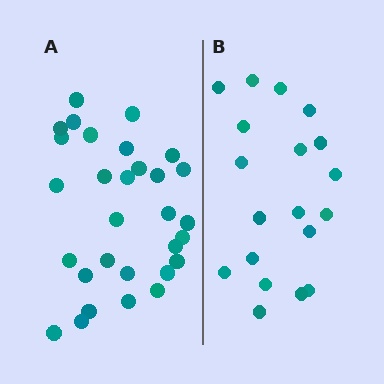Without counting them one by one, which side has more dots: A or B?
Region A (the left region) has more dots.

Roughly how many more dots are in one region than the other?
Region A has roughly 12 or so more dots than region B.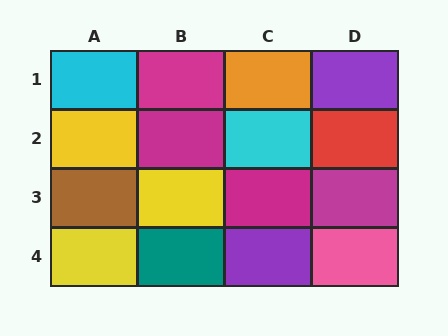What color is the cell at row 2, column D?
Red.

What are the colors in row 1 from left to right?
Cyan, magenta, orange, purple.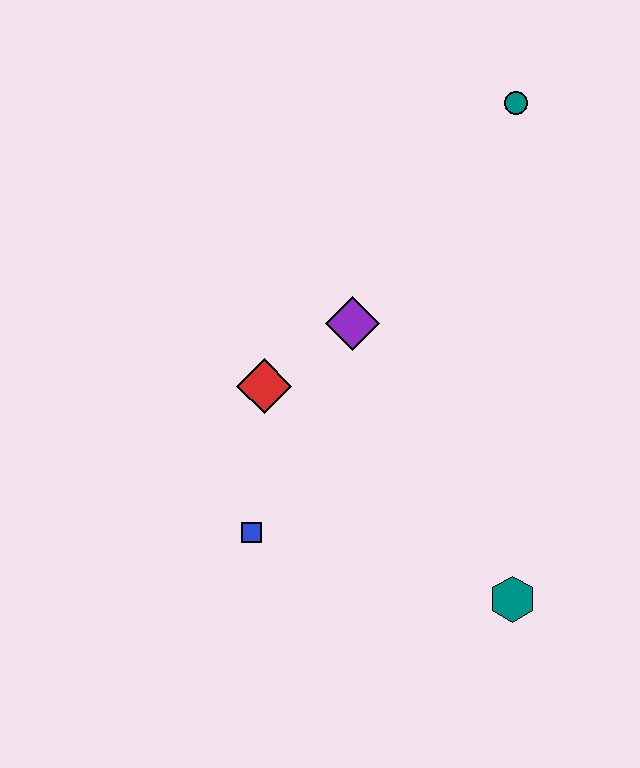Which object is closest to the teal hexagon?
The blue square is closest to the teal hexagon.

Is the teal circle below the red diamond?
No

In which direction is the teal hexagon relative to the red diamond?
The teal hexagon is to the right of the red diamond.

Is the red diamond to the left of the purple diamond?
Yes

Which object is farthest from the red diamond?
The teal circle is farthest from the red diamond.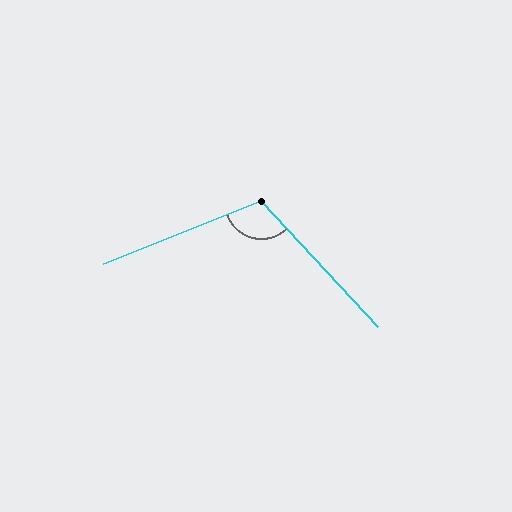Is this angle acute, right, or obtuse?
It is obtuse.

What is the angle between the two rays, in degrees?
Approximately 111 degrees.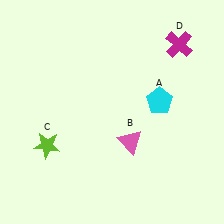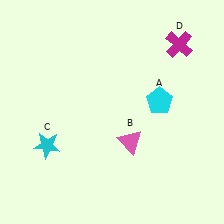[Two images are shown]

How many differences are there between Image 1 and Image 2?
There is 1 difference between the two images.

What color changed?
The star (C) changed from lime in Image 1 to cyan in Image 2.